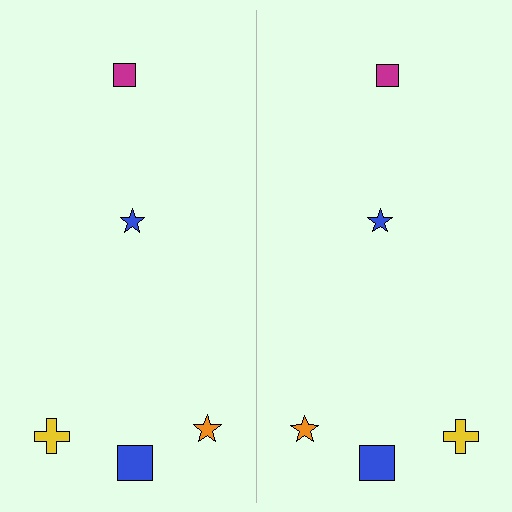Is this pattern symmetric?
Yes, this pattern has bilateral (reflection) symmetry.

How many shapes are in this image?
There are 10 shapes in this image.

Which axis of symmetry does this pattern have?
The pattern has a vertical axis of symmetry running through the center of the image.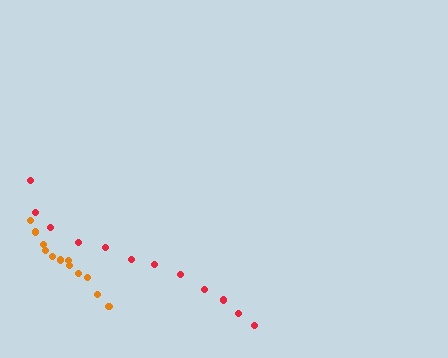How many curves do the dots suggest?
There are 2 distinct paths.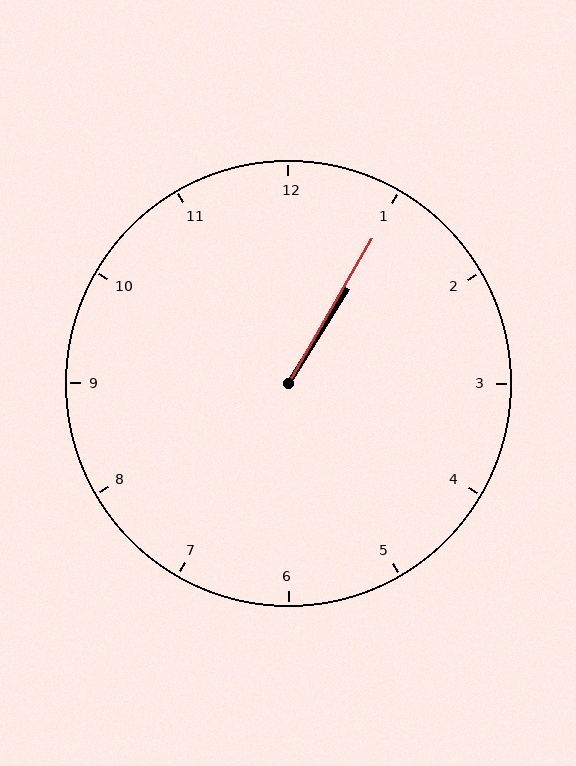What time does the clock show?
1:05.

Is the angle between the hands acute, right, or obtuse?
It is acute.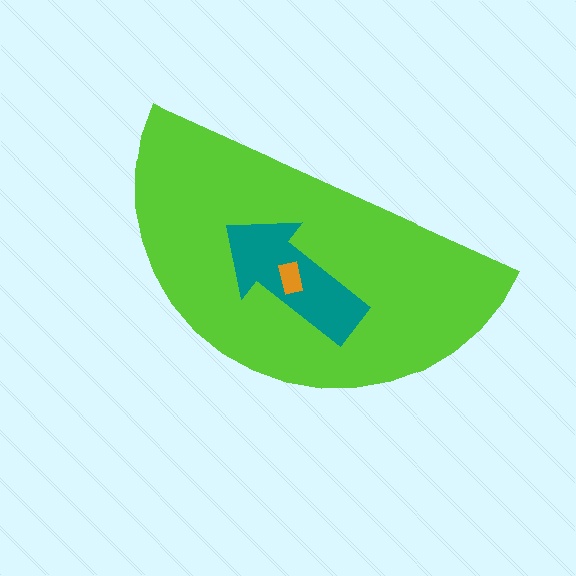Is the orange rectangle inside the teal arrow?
Yes.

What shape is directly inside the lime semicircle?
The teal arrow.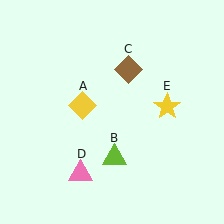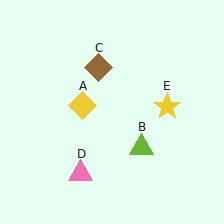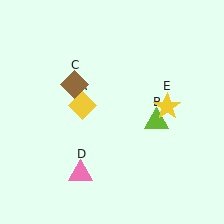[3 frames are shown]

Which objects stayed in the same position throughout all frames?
Yellow diamond (object A) and pink triangle (object D) and yellow star (object E) remained stationary.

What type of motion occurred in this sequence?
The lime triangle (object B), brown diamond (object C) rotated counterclockwise around the center of the scene.